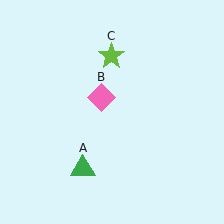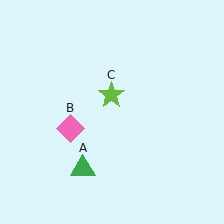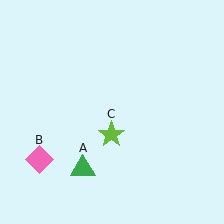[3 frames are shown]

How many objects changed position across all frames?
2 objects changed position: pink diamond (object B), lime star (object C).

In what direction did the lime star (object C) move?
The lime star (object C) moved down.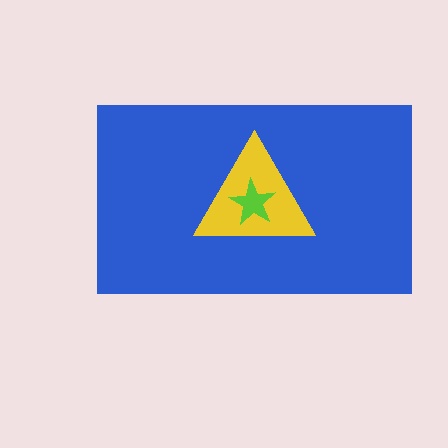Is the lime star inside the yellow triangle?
Yes.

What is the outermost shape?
The blue rectangle.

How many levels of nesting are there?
3.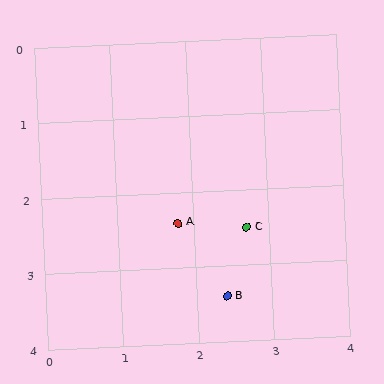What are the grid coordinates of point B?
Point B is at approximately (2.4, 3.4).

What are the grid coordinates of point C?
Point C is at approximately (2.7, 2.5).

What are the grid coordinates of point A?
Point A is at approximately (1.8, 2.4).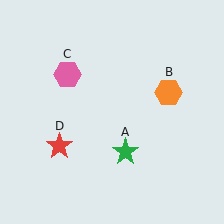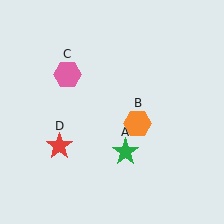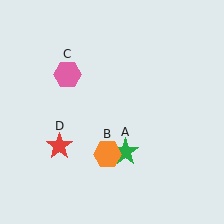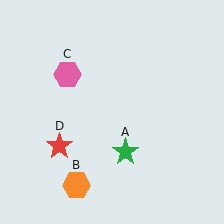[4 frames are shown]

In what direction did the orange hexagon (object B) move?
The orange hexagon (object B) moved down and to the left.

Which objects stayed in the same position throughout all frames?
Green star (object A) and pink hexagon (object C) and red star (object D) remained stationary.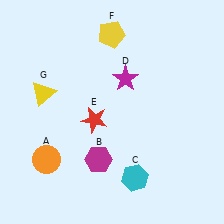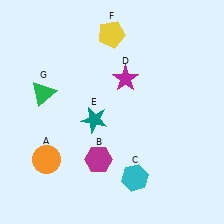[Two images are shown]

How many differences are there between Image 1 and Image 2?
There are 2 differences between the two images.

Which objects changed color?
E changed from red to teal. G changed from yellow to green.